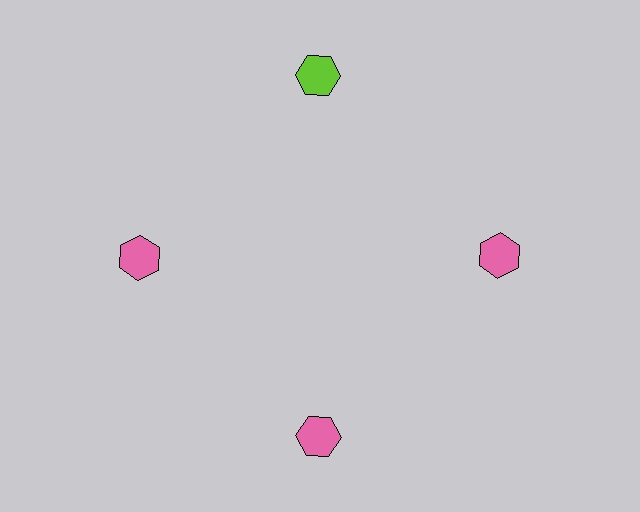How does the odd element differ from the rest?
It has a different color: lime instead of pink.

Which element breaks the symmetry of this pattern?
The lime hexagon at roughly the 12 o'clock position breaks the symmetry. All other shapes are pink hexagons.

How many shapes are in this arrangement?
There are 4 shapes arranged in a ring pattern.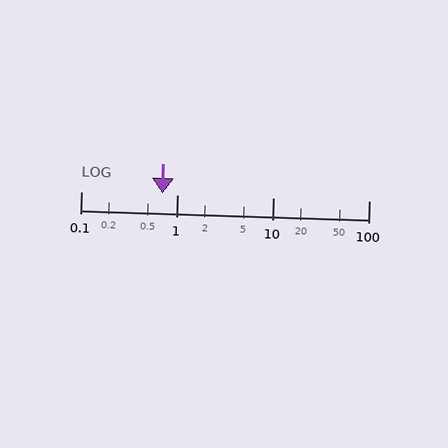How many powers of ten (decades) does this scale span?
The scale spans 3 decades, from 0.1 to 100.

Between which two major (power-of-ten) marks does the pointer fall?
The pointer is between 0.1 and 1.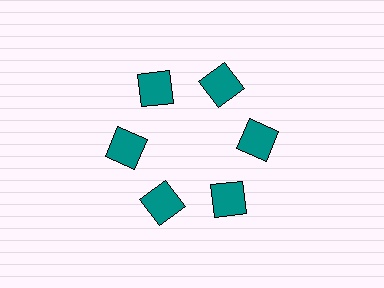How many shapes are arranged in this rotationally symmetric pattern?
There are 6 shapes, arranged in 6 groups of 1.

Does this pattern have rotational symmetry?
Yes, this pattern has 6-fold rotational symmetry. It looks the same after rotating 60 degrees around the center.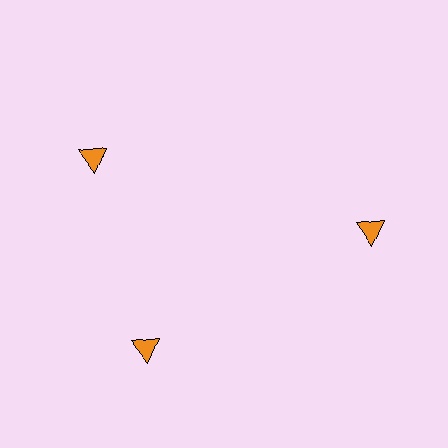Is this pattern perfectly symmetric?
No. The 3 orange triangles are arranged in a ring, but one element near the 11 o'clock position is rotated out of alignment along the ring, breaking the 3-fold rotational symmetry.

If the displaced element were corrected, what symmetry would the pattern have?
It would have 3-fold rotational symmetry — the pattern would map onto itself every 120 degrees.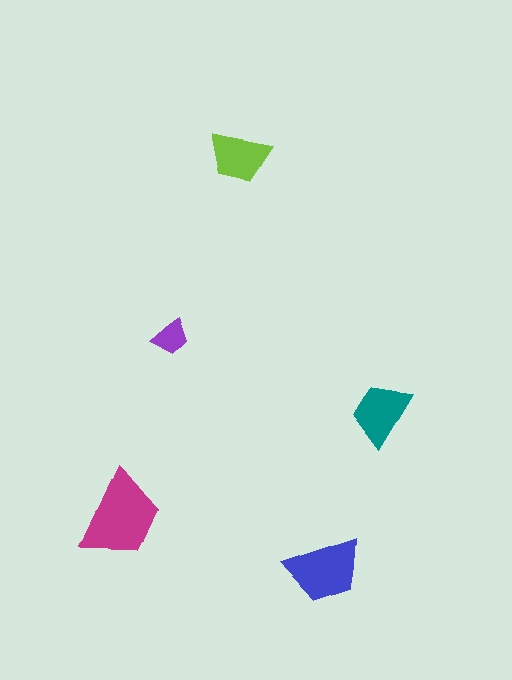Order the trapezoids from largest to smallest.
the magenta one, the blue one, the teal one, the lime one, the purple one.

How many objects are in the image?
There are 5 objects in the image.